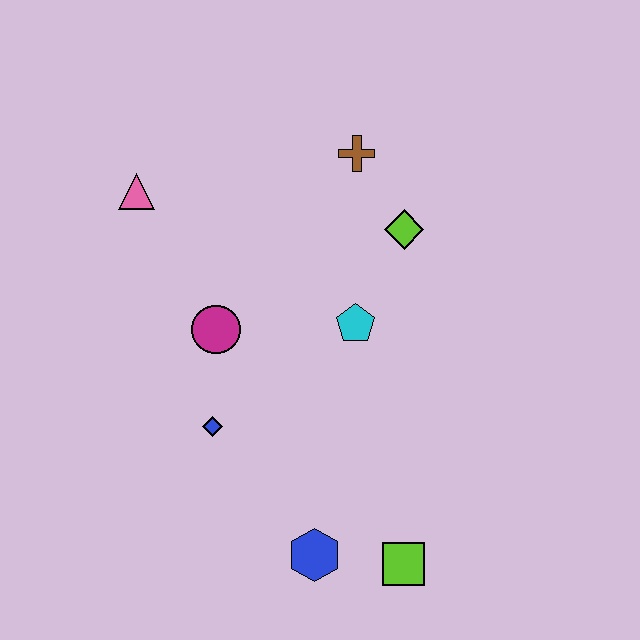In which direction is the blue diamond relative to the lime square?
The blue diamond is to the left of the lime square.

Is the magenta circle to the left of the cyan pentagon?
Yes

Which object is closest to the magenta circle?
The blue diamond is closest to the magenta circle.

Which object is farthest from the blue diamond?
The brown cross is farthest from the blue diamond.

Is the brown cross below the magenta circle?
No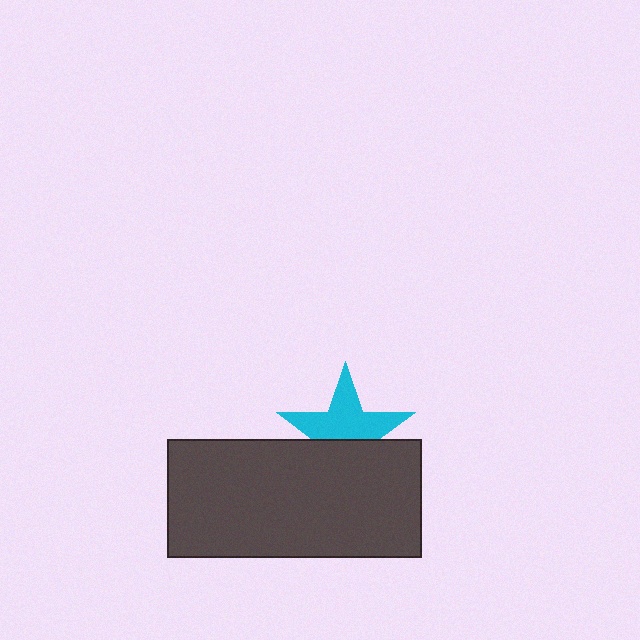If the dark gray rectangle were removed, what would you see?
You would see the complete cyan star.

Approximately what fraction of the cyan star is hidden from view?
Roughly 40% of the cyan star is hidden behind the dark gray rectangle.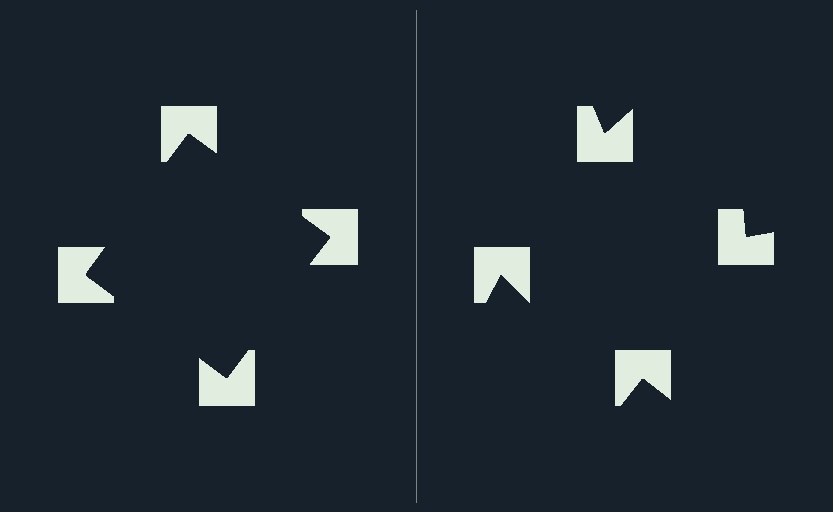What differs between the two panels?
The notched squares are positioned identically on both sides; only the wedge orientations differ. On the left they align to a square; on the right they are misaligned.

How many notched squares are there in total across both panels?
8 — 4 on each side.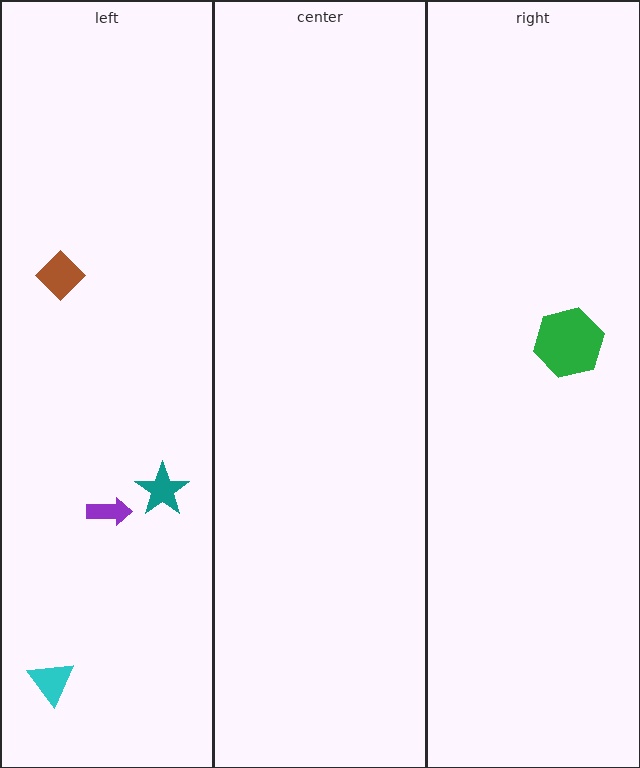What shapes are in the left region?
The purple arrow, the brown diamond, the cyan triangle, the teal star.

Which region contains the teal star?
The left region.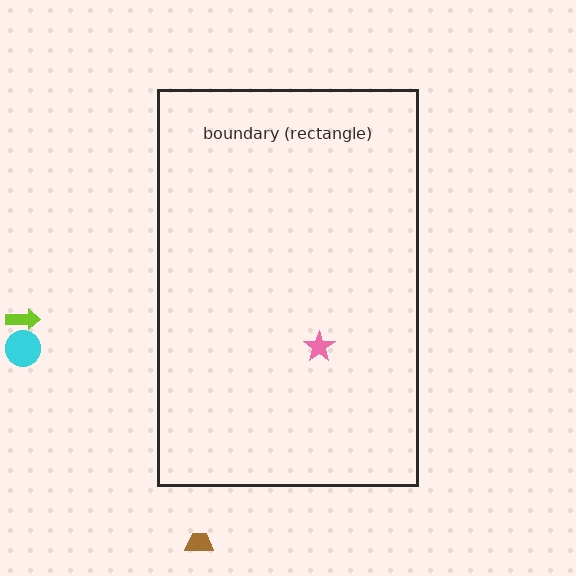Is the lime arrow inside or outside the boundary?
Outside.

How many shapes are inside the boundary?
1 inside, 3 outside.